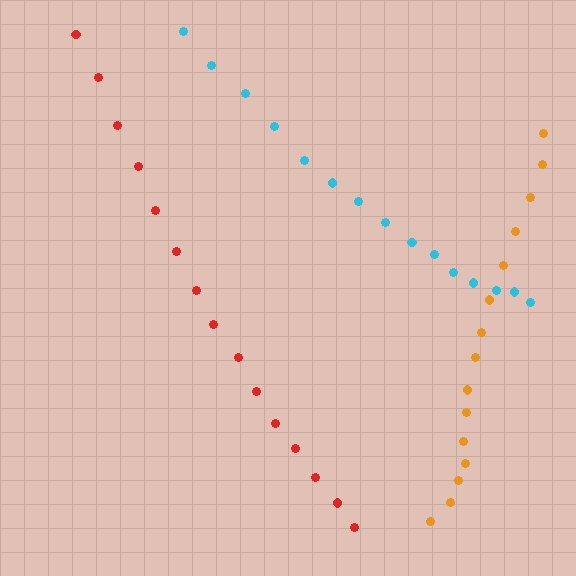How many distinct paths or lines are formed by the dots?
There are 3 distinct paths.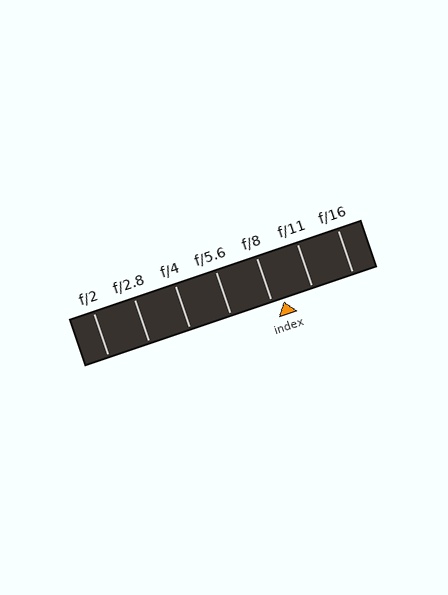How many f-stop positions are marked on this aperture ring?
There are 7 f-stop positions marked.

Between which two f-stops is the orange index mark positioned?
The index mark is between f/8 and f/11.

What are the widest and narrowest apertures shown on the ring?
The widest aperture shown is f/2 and the narrowest is f/16.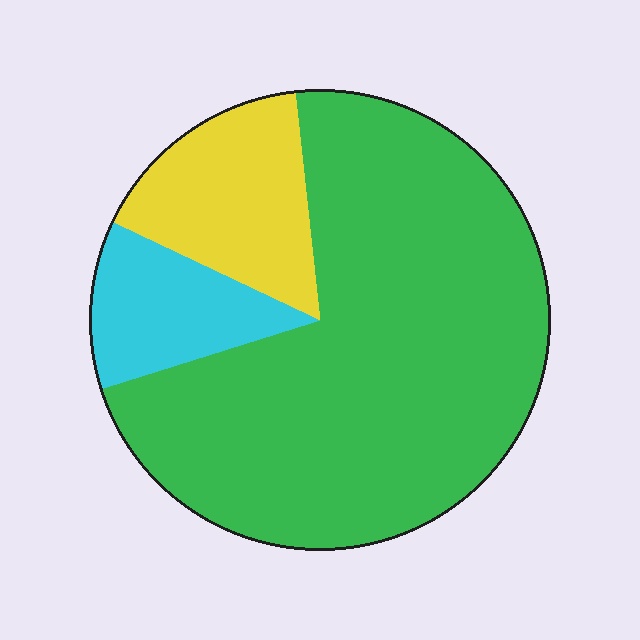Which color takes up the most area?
Green, at roughly 70%.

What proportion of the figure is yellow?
Yellow takes up about one sixth (1/6) of the figure.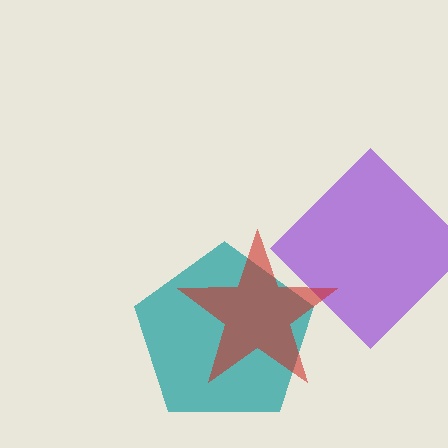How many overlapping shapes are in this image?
There are 3 overlapping shapes in the image.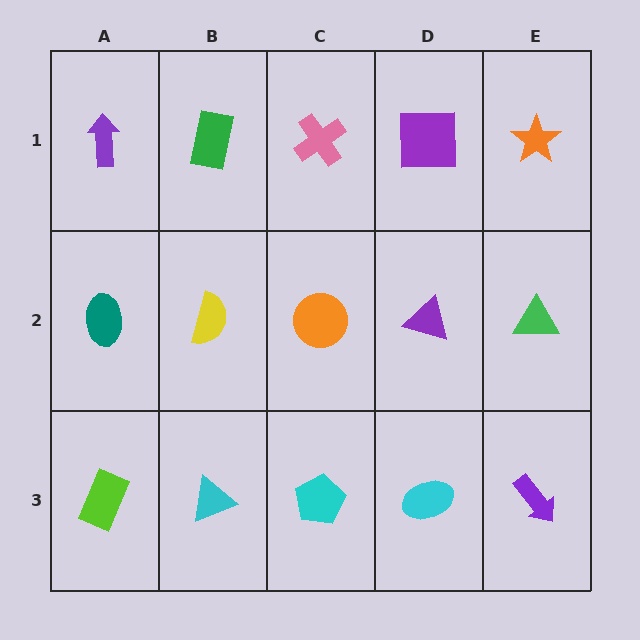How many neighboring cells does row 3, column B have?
3.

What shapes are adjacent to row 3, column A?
A teal ellipse (row 2, column A), a cyan triangle (row 3, column B).